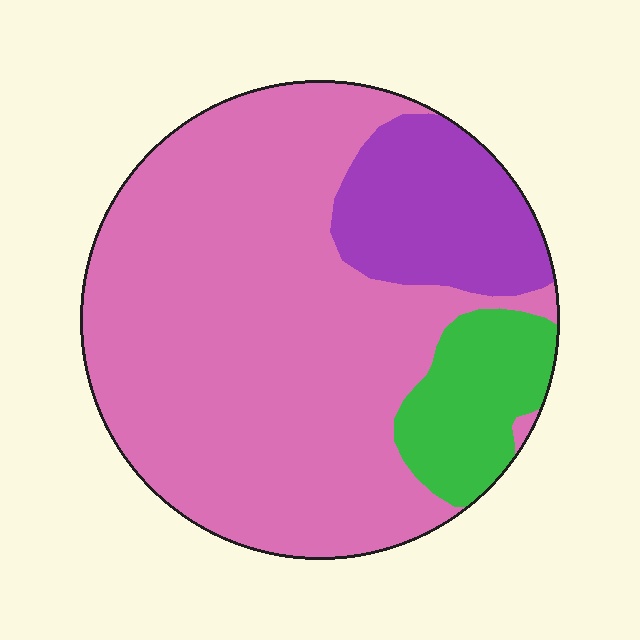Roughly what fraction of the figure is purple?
Purple takes up less than a quarter of the figure.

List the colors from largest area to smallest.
From largest to smallest: pink, purple, green.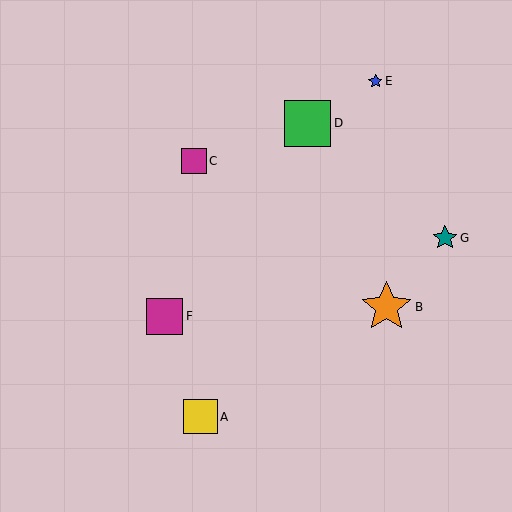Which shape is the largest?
The orange star (labeled B) is the largest.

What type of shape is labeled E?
Shape E is a blue star.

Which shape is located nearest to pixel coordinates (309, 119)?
The green square (labeled D) at (308, 123) is nearest to that location.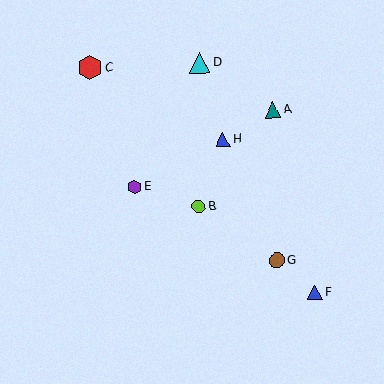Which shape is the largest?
The red hexagon (labeled C) is the largest.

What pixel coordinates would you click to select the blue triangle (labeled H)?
Click at (223, 139) to select the blue triangle H.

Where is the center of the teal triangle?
The center of the teal triangle is at (273, 110).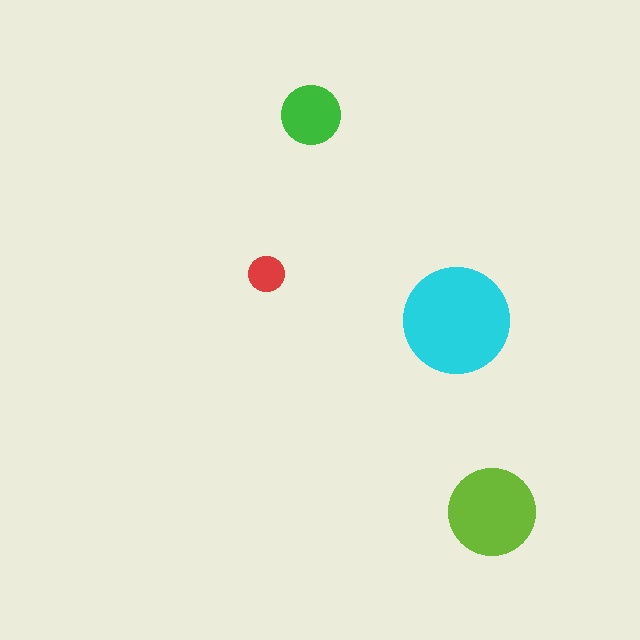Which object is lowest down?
The lime circle is bottommost.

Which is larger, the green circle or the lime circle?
The lime one.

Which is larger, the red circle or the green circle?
The green one.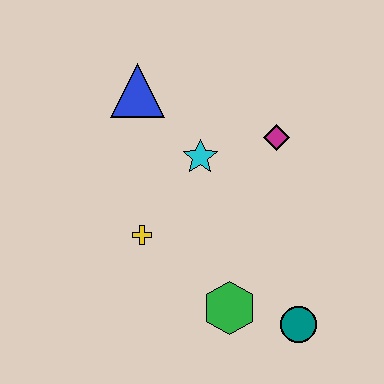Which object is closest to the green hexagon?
The teal circle is closest to the green hexagon.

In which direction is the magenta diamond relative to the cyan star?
The magenta diamond is to the right of the cyan star.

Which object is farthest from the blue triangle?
The teal circle is farthest from the blue triangle.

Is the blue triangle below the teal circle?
No